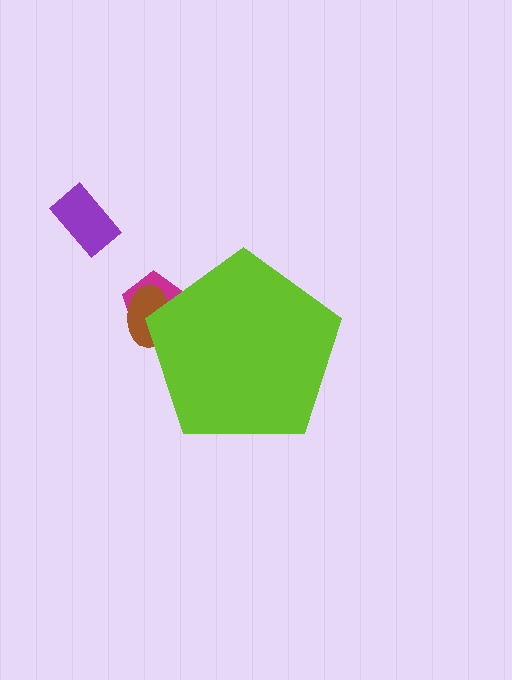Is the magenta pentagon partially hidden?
Yes, the magenta pentagon is partially hidden behind the lime pentagon.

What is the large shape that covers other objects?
A lime pentagon.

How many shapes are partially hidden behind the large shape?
2 shapes are partially hidden.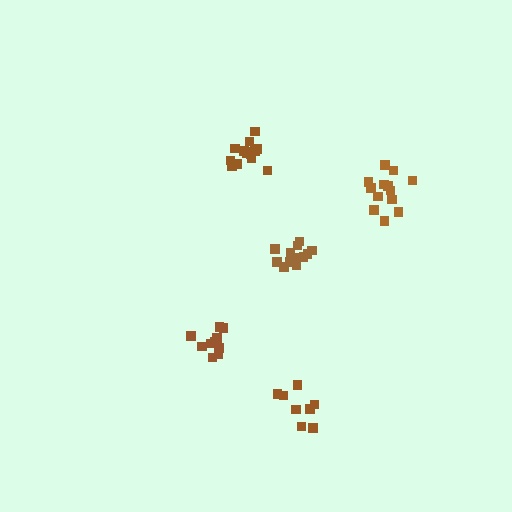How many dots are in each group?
Group 1: 11 dots, Group 2: 9 dots, Group 3: 13 dots, Group 4: 14 dots, Group 5: 14 dots (61 total).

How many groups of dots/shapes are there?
There are 5 groups.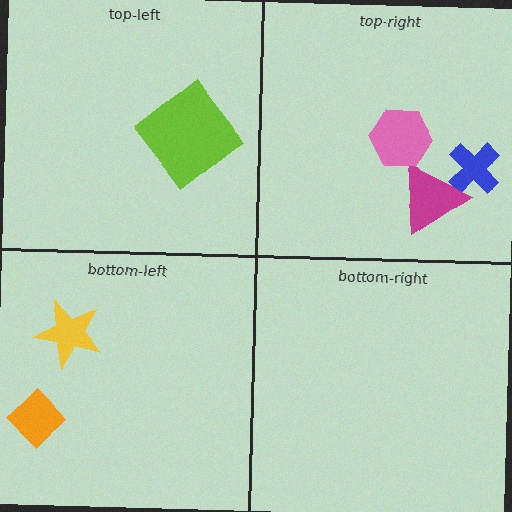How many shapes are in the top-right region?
3.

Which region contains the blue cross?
The top-right region.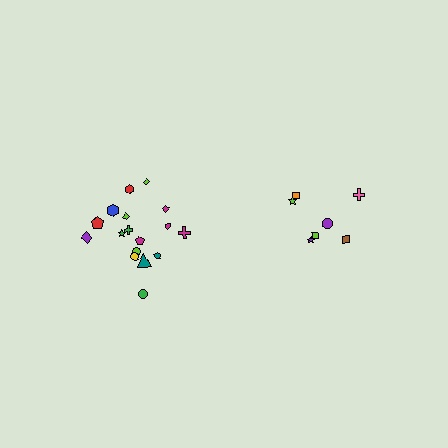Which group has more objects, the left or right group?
The left group.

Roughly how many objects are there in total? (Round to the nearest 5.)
Roughly 25 objects in total.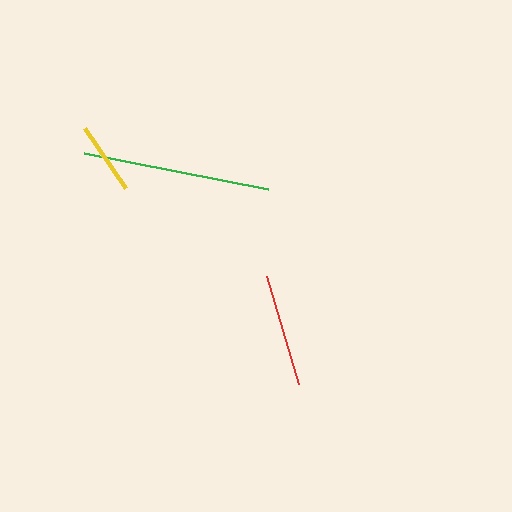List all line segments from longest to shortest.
From longest to shortest: green, red, yellow.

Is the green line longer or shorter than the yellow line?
The green line is longer than the yellow line.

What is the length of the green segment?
The green segment is approximately 188 pixels long.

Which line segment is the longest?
The green line is the longest at approximately 188 pixels.